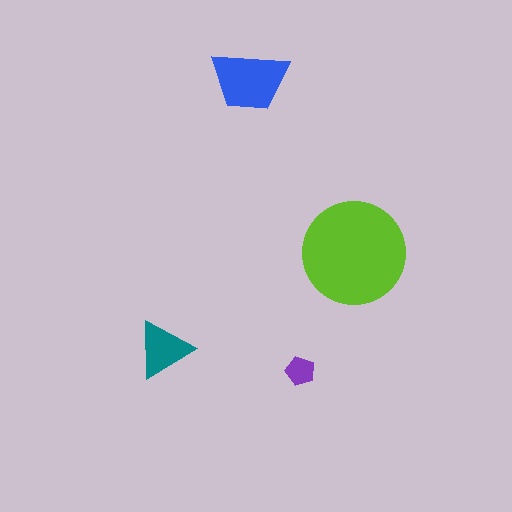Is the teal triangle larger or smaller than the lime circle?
Smaller.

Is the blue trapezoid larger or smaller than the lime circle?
Smaller.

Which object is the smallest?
The purple pentagon.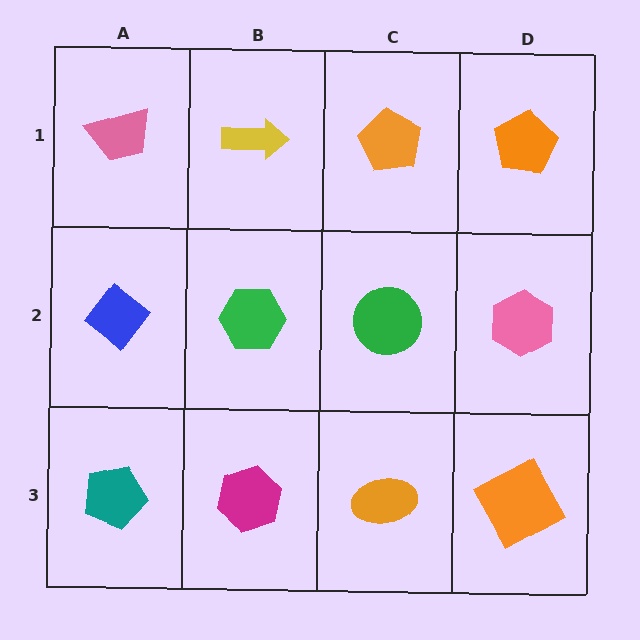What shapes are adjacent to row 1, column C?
A green circle (row 2, column C), a yellow arrow (row 1, column B), an orange pentagon (row 1, column D).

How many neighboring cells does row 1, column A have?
2.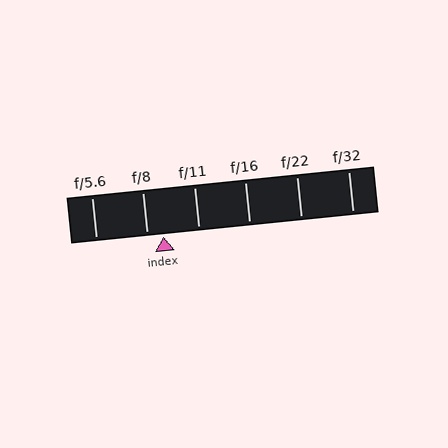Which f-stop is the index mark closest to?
The index mark is closest to f/8.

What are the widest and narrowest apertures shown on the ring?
The widest aperture shown is f/5.6 and the narrowest is f/32.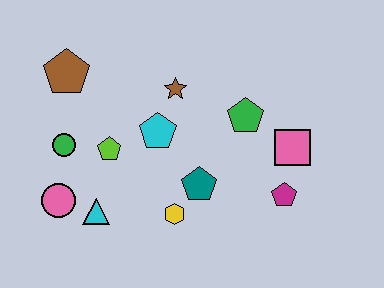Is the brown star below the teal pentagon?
No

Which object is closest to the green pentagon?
The pink square is closest to the green pentagon.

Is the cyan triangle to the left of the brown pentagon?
No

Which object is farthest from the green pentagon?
The pink circle is farthest from the green pentagon.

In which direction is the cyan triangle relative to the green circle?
The cyan triangle is below the green circle.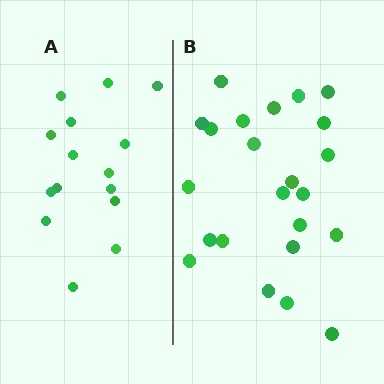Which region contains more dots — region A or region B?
Region B (the right region) has more dots.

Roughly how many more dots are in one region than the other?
Region B has roughly 8 or so more dots than region A.